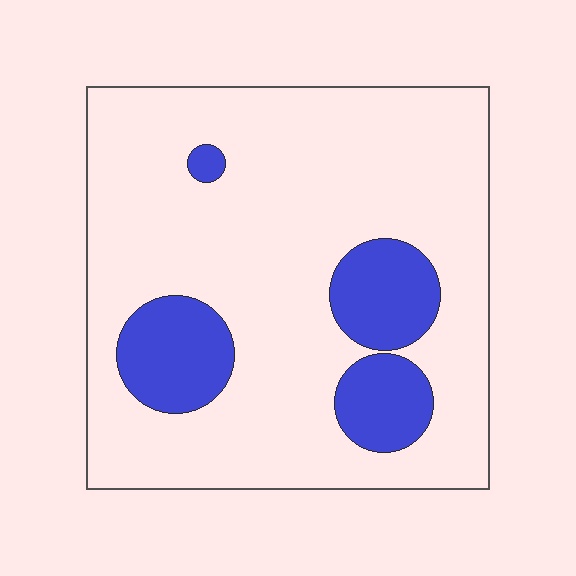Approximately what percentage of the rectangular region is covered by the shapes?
Approximately 20%.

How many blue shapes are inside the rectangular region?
4.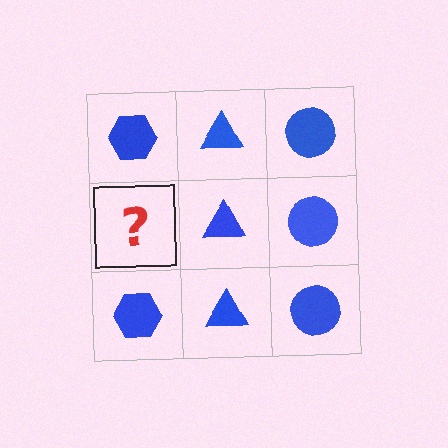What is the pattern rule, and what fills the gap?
The rule is that each column has a consistent shape. The gap should be filled with a blue hexagon.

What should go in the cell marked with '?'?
The missing cell should contain a blue hexagon.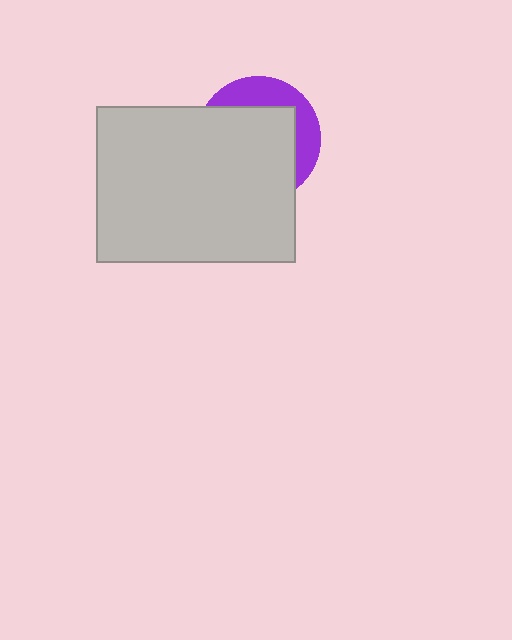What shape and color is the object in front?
The object in front is a light gray rectangle.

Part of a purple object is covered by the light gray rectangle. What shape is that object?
It is a circle.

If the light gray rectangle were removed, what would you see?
You would see the complete purple circle.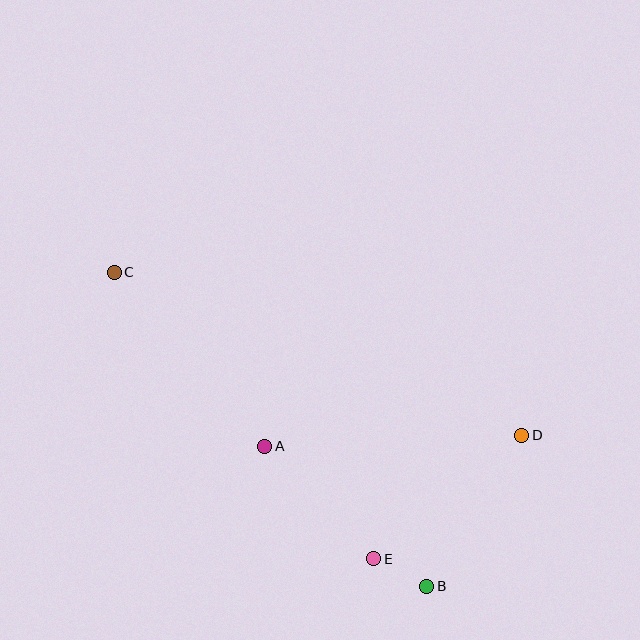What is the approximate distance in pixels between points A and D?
The distance between A and D is approximately 257 pixels.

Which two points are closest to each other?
Points B and E are closest to each other.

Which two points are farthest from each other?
Points B and C are farthest from each other.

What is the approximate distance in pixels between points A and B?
The distance between A and B is approximately 214 pixels.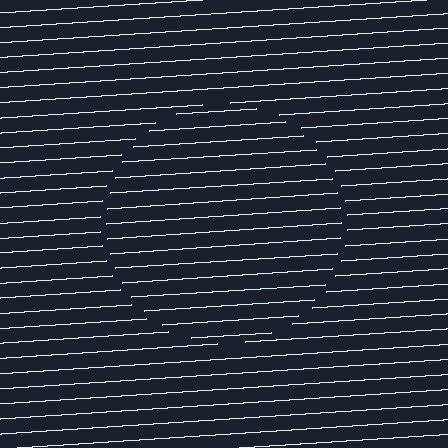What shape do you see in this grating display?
An illusory circle. The interior of the shape contains the same grating, shifted by half a period — the contour is defined by the phase discontinuity where line-ends from the inner and outer gratings abut.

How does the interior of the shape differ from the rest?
The interior of the shape contains the same grating, shifted by half a period — the contour is defined by the phase discontinuity where line-ends from the inner and outer gratings abut.